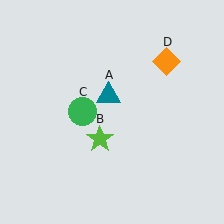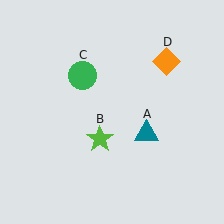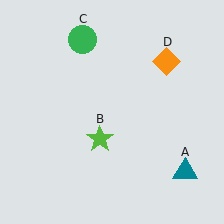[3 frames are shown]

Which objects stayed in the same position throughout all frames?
Lime star (object B) and orange diamond (object D) remained stationary.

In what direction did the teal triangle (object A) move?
The teal triangle (object A) moved down and to the right.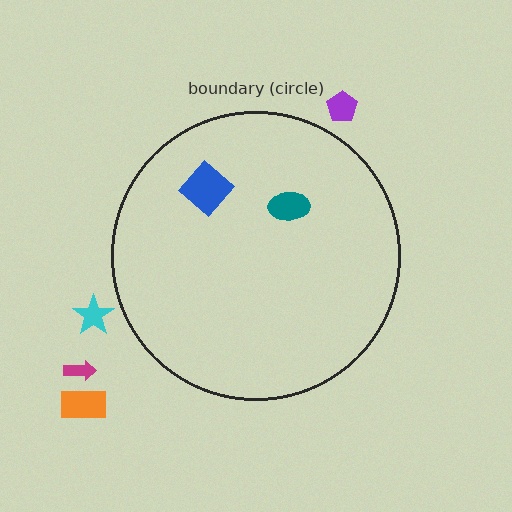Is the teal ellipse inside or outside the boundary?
Inside.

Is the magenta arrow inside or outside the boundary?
Outside.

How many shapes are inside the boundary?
2 inside, 4 outside.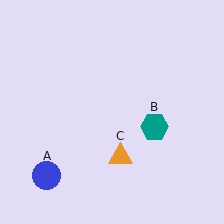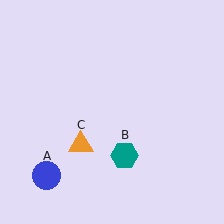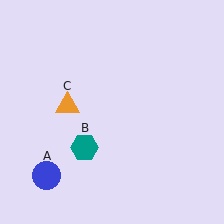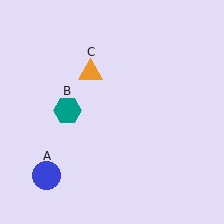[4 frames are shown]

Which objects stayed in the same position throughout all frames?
Blue circle (object A) remained stationary.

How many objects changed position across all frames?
2 objects changed position: teal hexagon (object B), orange triangle (object C).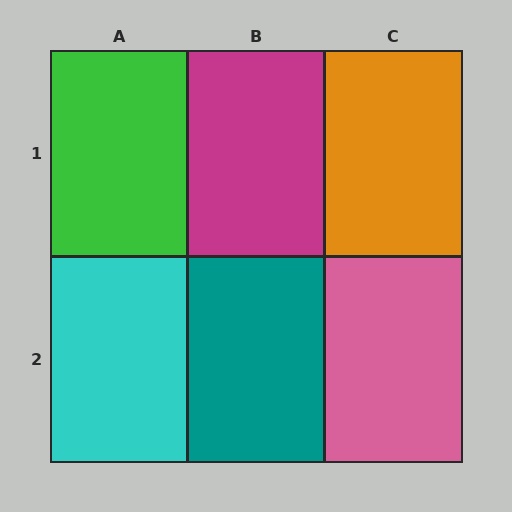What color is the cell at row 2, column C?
Pink.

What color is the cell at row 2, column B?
Teal.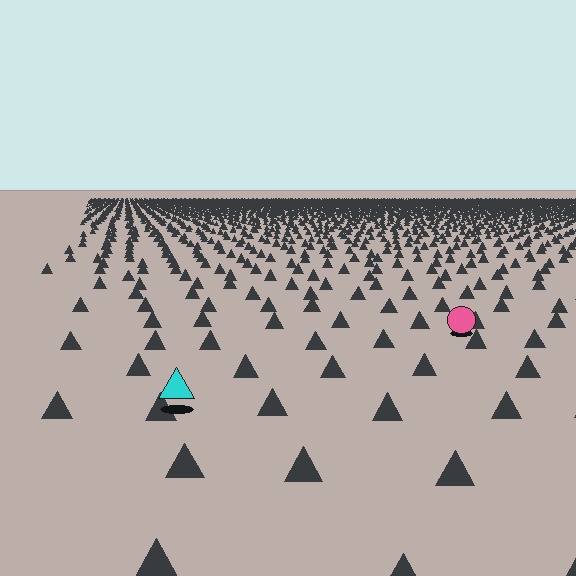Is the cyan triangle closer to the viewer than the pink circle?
Yes. The cyan triangle is closer — you can tell from the texture gradient: the ground texture is coarser near it.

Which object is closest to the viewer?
The cyan triangle is closest. The texture marks near it are larger and more spread out.